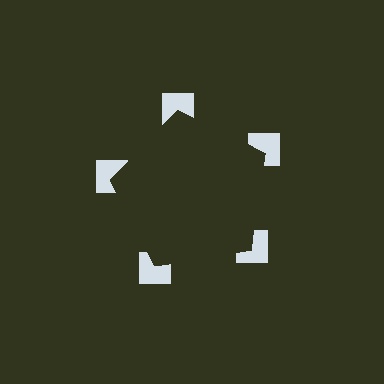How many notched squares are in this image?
There are 5 — one at each vertex of the illusory pentagon.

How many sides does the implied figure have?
5 sides.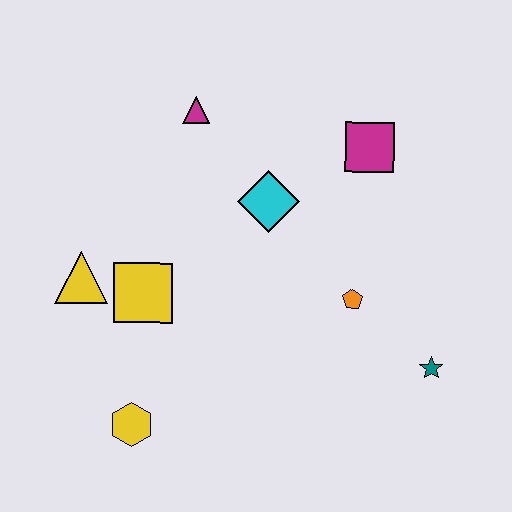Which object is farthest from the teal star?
The yellow triangle is farthest from the teal star.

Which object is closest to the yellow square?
The yellow triangle is closest to the yellow square.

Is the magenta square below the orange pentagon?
No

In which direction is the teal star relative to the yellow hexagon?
The teal star is to the right of the yellow hexagon.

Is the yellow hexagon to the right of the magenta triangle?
No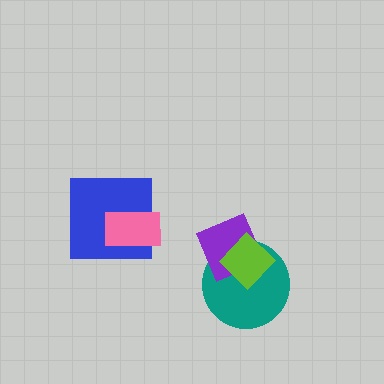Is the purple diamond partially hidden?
Yes, it is partially covered by another shape.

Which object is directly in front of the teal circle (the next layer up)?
The purple diamond is directly in front of the teal circle.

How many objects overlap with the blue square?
1 object overlaps with the blue square.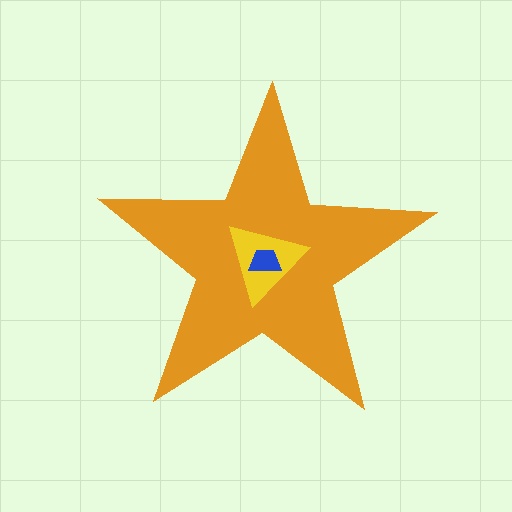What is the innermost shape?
The blue trapezoid.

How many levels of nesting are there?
3.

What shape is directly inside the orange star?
The yellow triangle.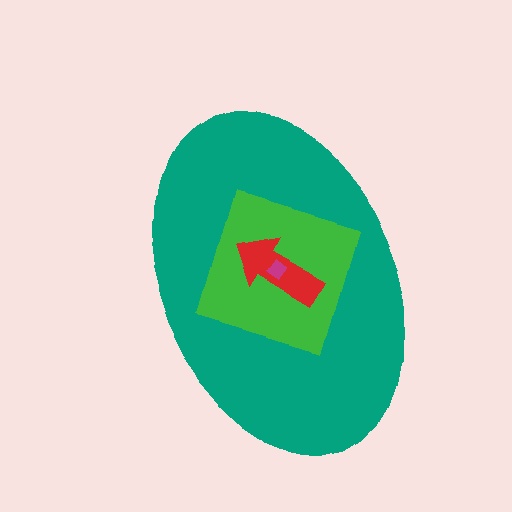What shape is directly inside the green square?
The red arrow.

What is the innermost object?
The magenta diamond.